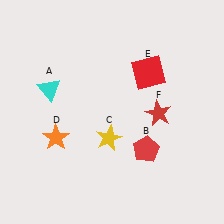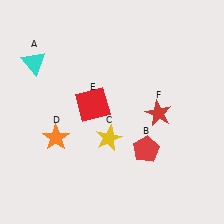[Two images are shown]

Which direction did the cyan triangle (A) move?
The cyan triangle (A) moved up.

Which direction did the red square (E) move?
The red square (E) moved left.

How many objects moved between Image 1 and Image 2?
2 objects moved between the two images.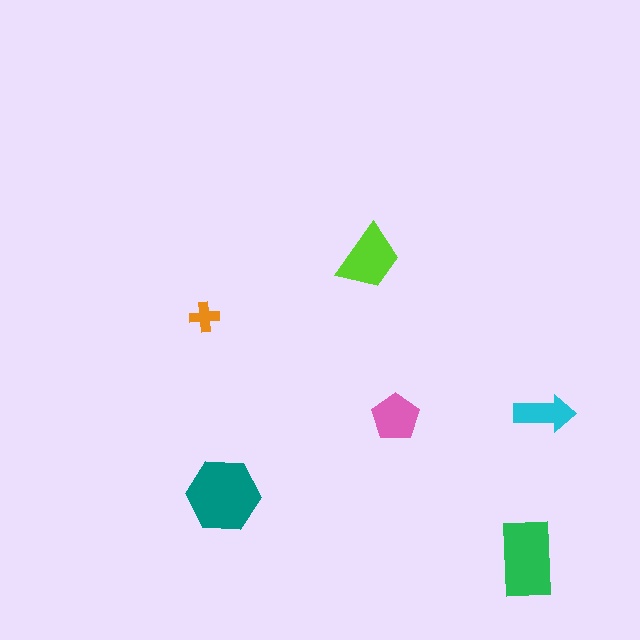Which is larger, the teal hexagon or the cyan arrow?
The teal hexagon.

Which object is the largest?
The teal hexagon.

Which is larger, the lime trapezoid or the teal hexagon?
The teal hexagon.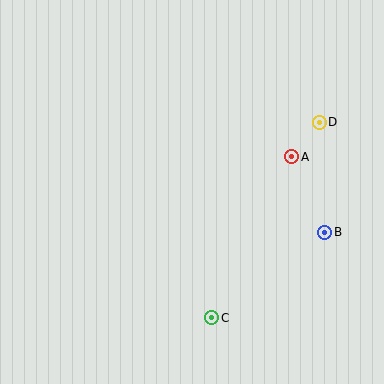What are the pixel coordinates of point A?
Point A is at (292, 157).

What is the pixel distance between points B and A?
The distance between B and A is 82 pixels.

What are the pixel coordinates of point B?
Point B is at (325, 232).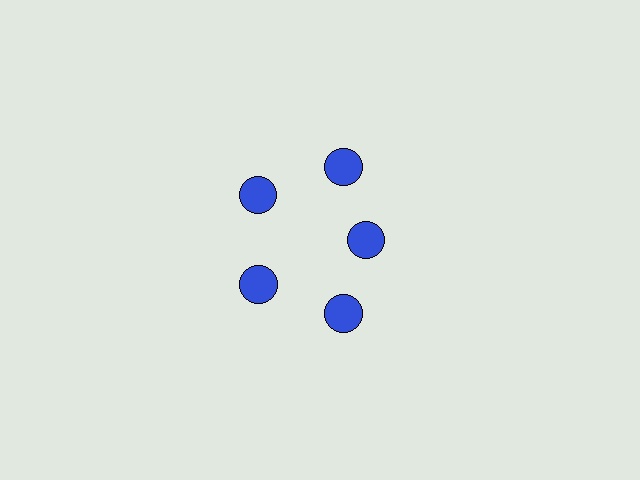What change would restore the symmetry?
The symmetry would be restored by moving it outward, back onto the ring so that all 5 circles sit at equal angles and equal distance from the center.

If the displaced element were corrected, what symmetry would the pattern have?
It would have 5-fold rotational symmetry — the pattern would map onto itself every 72 degrees.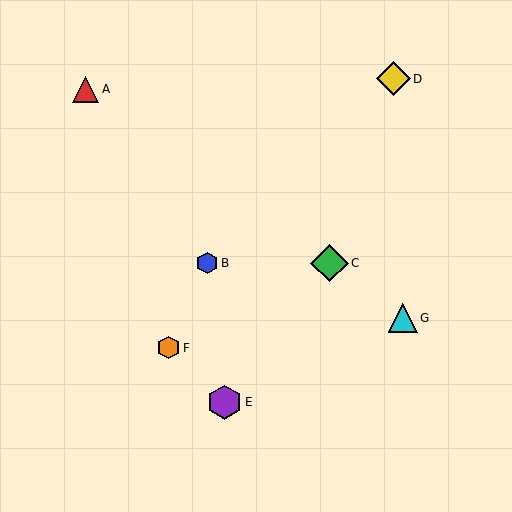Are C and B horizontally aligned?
Yes, both are at y≈263.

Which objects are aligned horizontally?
Objects B, C are aligned horizontally.